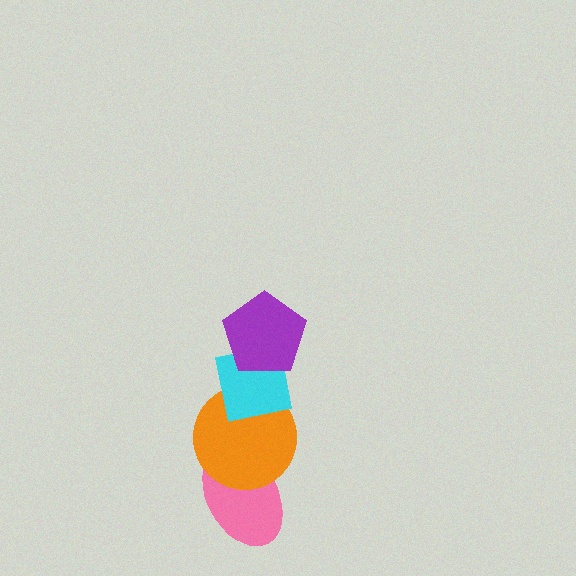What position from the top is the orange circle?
The orange circle is 3rd from the top.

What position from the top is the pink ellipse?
The pink ellipse is 4th from the top.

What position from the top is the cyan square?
The cyan square is 2nd from the top.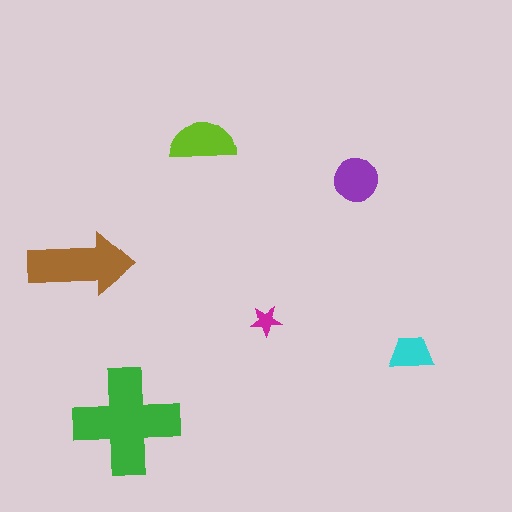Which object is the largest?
The green cross.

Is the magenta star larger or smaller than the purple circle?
Smaller.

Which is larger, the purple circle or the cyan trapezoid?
The purple circle.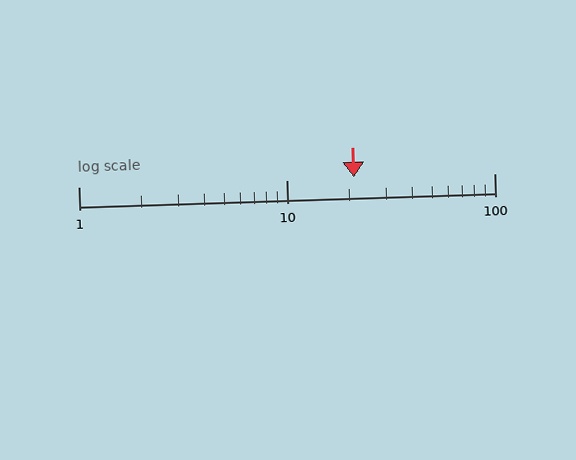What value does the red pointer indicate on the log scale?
The pointer indicates approximately 21.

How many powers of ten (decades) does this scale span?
The scale spans 2 decades, from 1 to 100.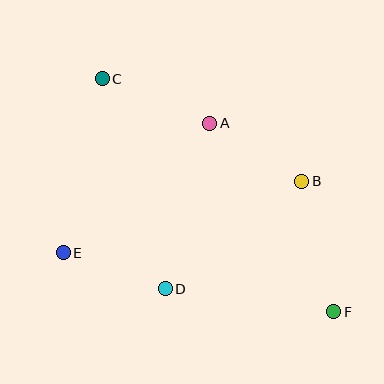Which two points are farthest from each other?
Points C and F are farthest from each other.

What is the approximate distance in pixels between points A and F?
The distance between A and F is approximately 225 pixels.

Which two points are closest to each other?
Points D and E are closest to each other.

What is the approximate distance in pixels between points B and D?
The distance between B and D is approximately 174 pixels.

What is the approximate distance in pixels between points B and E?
The distance between B and E is approximately 249 pixels.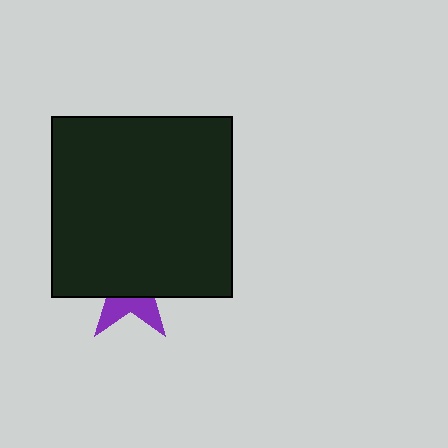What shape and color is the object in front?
The object in front is a black square.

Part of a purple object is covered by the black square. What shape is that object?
It is a star.